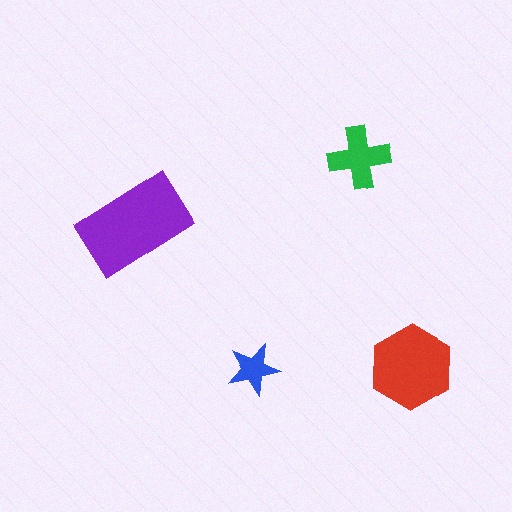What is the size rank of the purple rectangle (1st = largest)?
1st.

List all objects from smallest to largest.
The blue star, the green cross, the red hexagon, the purple rectangle.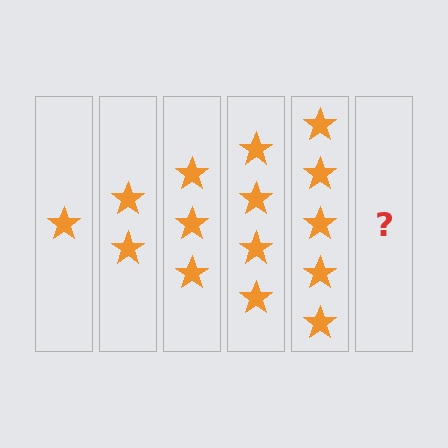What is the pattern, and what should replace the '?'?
The pattern is that each step adds one more star. The '?' should be 6 stars.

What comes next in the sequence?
The next element should be 6 stars.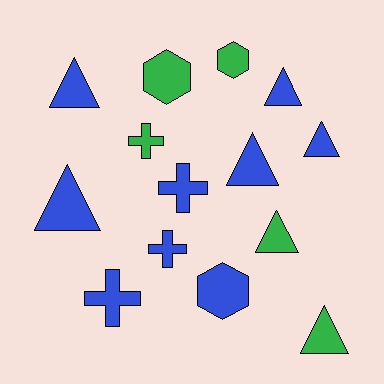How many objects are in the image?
There are 14 objects.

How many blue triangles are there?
There are 5 blue triangles.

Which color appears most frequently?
Blue, with 9 objects.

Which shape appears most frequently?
Triangle, with 7 objects.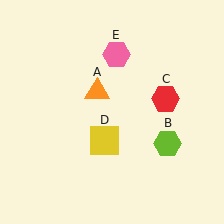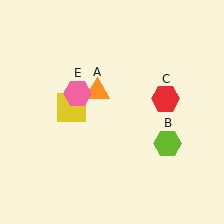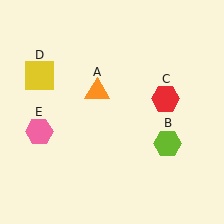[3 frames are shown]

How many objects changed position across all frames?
2 objects changed position: yellow square (object D), pink hexagon (object E).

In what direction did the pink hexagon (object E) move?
The pink hexagon (object E) moved down and to the left.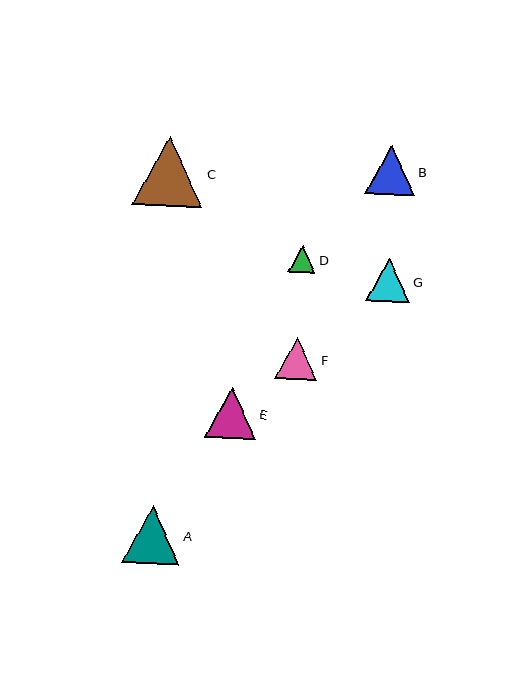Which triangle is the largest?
Triangle C is the largest with a size of approximately 70 pixels.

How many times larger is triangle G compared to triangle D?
Triangle G is approximately 1.6 times the size of triangle D.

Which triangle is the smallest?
Triangle D is the smallest with a size of approximately 27 pixels.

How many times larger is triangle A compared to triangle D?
Triangle A is approximately 2.1 times the size of triangle D.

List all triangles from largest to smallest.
From largest to smallest: C, A, E, B, G, F, D.